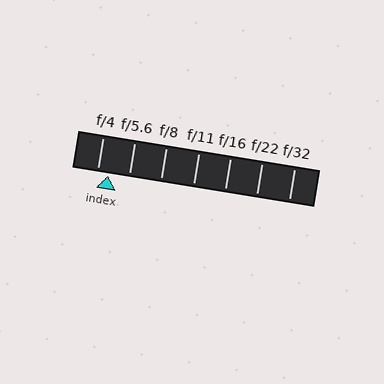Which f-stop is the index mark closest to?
The index mark is closest to f/4.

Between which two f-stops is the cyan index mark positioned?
The index mark is between f/4 and f/5.6.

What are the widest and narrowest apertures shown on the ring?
The widest aperture shown is f/4 and the narrowest is f/32.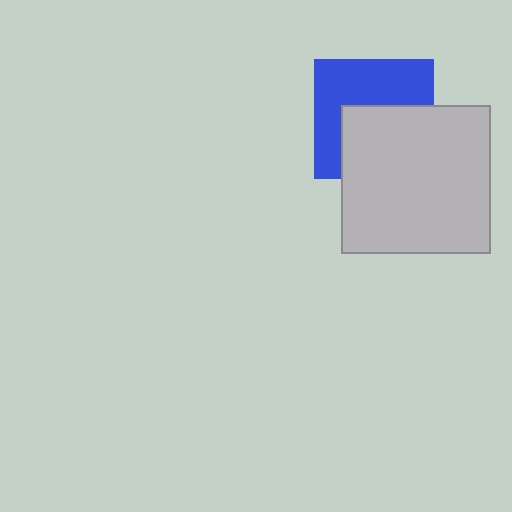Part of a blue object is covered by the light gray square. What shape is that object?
It is a square.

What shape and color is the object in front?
The object in front is a light gray square.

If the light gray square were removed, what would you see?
You would see the complete blue square.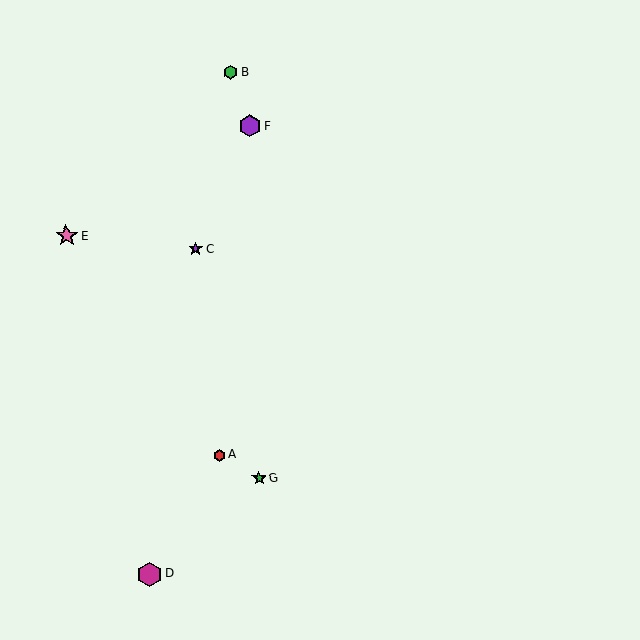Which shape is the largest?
The magenta hexagon (labeled D) is the largest.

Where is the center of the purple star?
The center of the purple star is at (196, 249).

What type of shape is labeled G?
Shape G is a green star.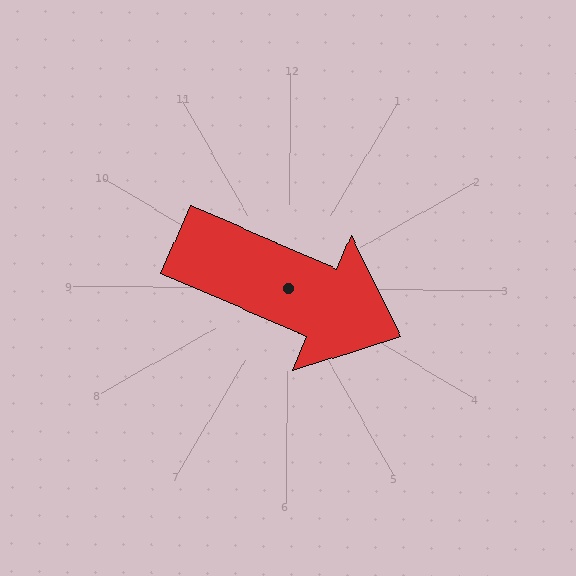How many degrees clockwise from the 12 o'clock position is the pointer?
Approximately 113 degrees.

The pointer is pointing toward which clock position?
Roughly 4 o'clock.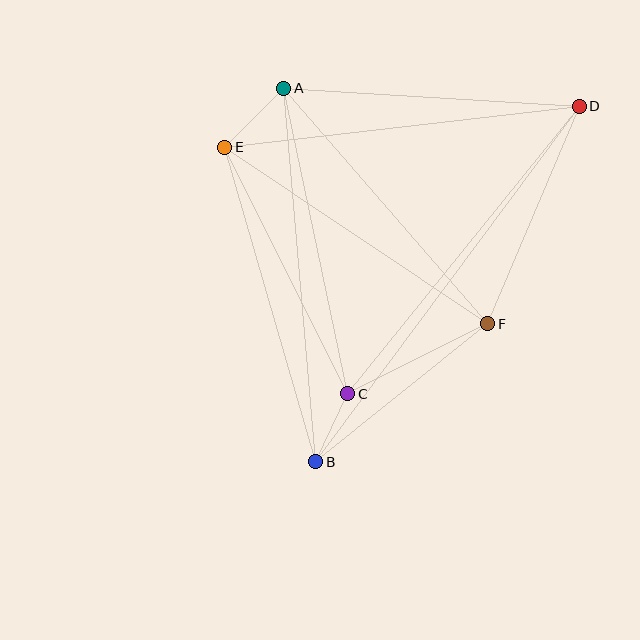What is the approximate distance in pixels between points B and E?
The distance between B and E is approximately 327 pixels.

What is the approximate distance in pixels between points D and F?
The distance between D and F is approximately 236 pixels.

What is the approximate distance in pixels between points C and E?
The distance between C and E is approximately 275 pixels.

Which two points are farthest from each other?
Points B and D are farthest from each other.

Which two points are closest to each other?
Points B and C are closest to each other.